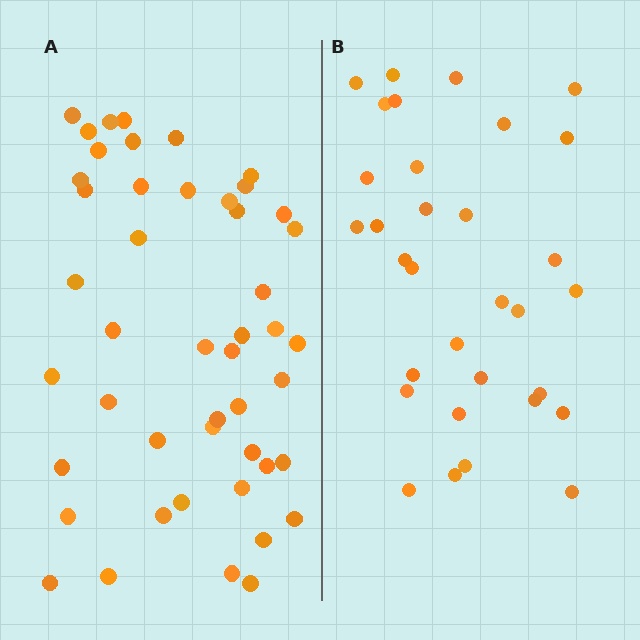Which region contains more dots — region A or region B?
Region A (the left region) has more dots.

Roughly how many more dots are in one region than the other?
Region A has approximately 15 more dots than region B.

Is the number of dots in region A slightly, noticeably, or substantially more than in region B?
Region A has substantially more. The ratio is roughly 1.5 to 1.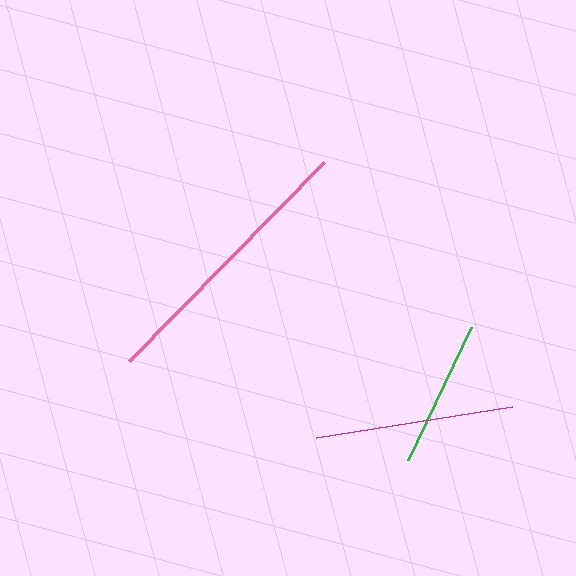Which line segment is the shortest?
The green line is the shortest at approximately 147 pixels.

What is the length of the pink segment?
The pink segment is approximately 279 pixels long.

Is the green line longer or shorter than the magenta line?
The magenta line is longer than the green line.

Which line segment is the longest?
The pink line is the longest at approximately 279 pixels.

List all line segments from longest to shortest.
From longest to shortest: pink, magenta, green.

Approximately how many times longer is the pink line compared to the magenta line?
The pink line is approximately 1.4 times the length of the magenta line.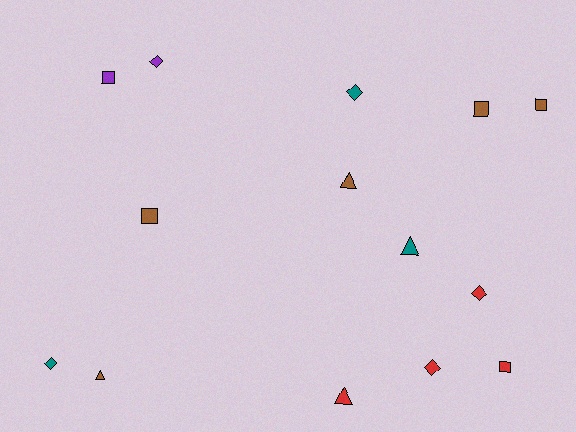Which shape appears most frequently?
Square, with 5 objects.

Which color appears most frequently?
Brown, with 5 objects.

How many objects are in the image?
There are 14 objects.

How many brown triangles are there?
There are 2 brown triangles.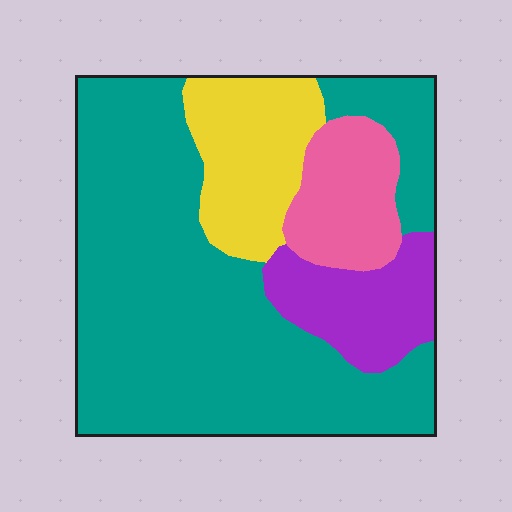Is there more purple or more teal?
Teal.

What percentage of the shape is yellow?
Yellow takes up about one sixth (1/6) of the shape.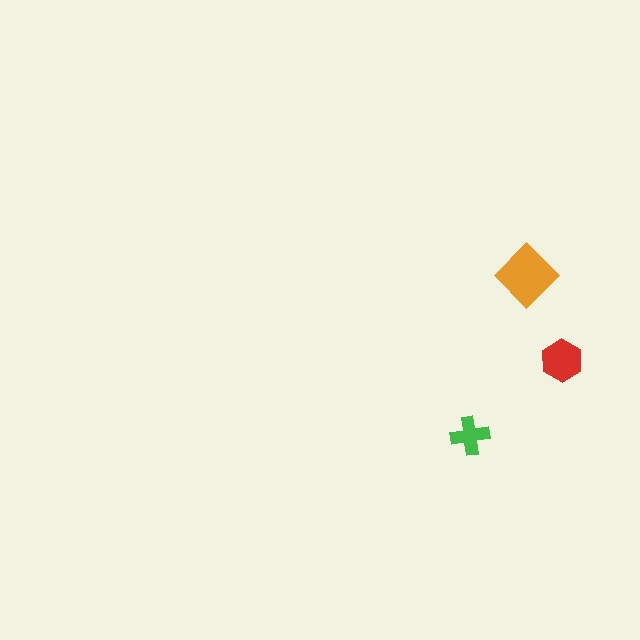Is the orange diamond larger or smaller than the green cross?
Larger.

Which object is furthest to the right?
The red hexagon is rightmost.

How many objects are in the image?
There are 3 objects in the image.